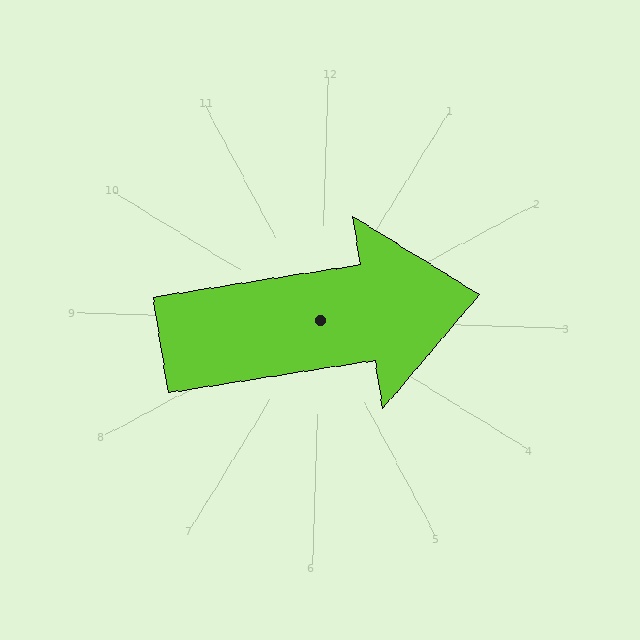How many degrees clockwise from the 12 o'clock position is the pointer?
Approximately 79 degrees.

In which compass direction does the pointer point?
East.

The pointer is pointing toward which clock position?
Roughly 3 o'clock.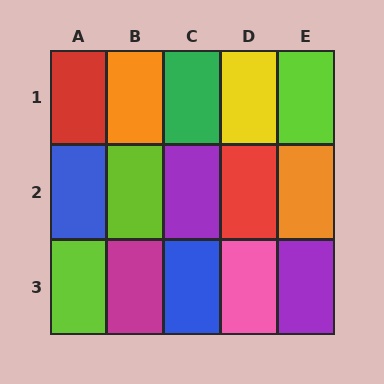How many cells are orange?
2 cells are orange.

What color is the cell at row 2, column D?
Red.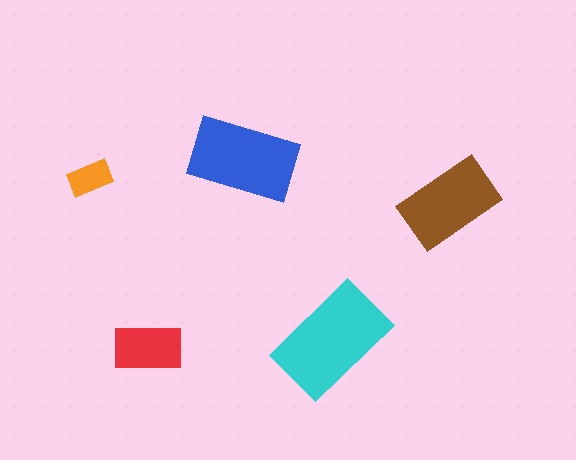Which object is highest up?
The blue rectangle is topmost.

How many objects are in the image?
There are 5 objects in the image.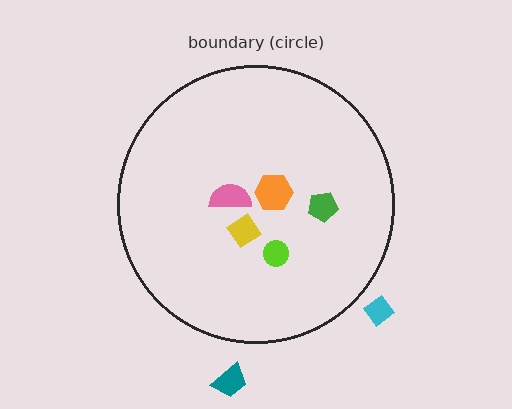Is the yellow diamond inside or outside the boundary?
Inside.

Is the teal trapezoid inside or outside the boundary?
Outside.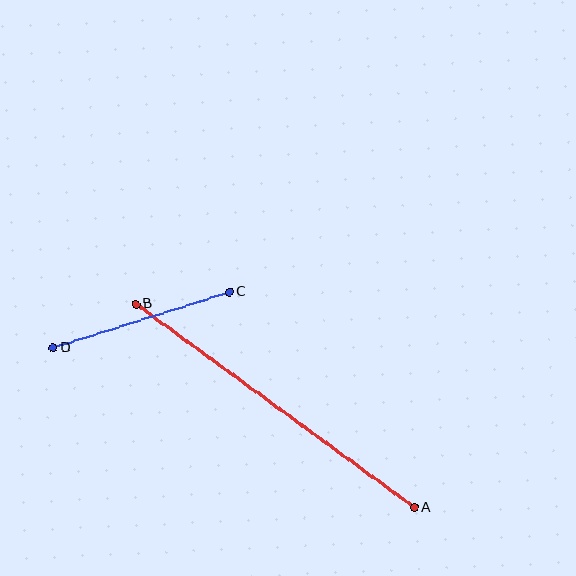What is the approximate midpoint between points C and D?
The midpoint is at approximately (141, 320) pixels.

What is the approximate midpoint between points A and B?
The midpoint is at approximately (275, 406) pixels.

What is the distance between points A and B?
The distance is approximately 345 pixels.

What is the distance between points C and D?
The distance is approximately 185 pixels.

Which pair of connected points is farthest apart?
Points A and B are farthest apart.